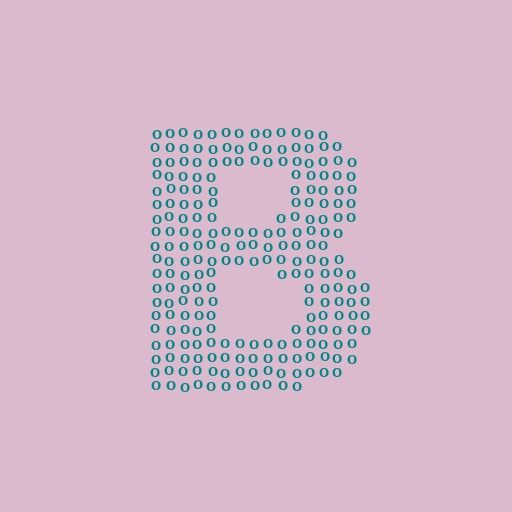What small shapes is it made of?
It is made of small letter O's.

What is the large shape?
The large shape is the letter B.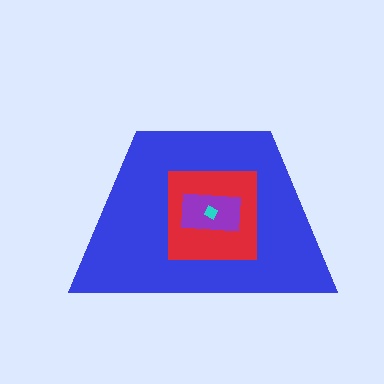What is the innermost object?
The cyan diamond.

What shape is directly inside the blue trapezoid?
The red square.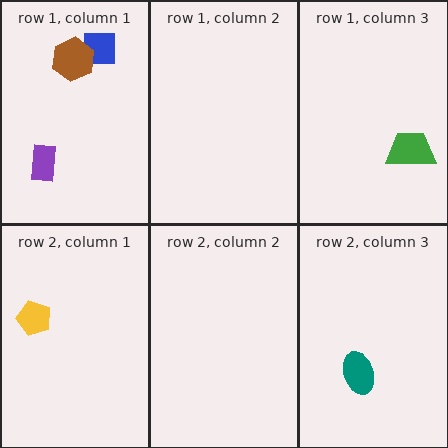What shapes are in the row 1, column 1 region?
The blue square, the purple rectangle, the brown hexagon.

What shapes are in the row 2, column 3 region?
The teal ellipse.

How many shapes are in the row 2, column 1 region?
1.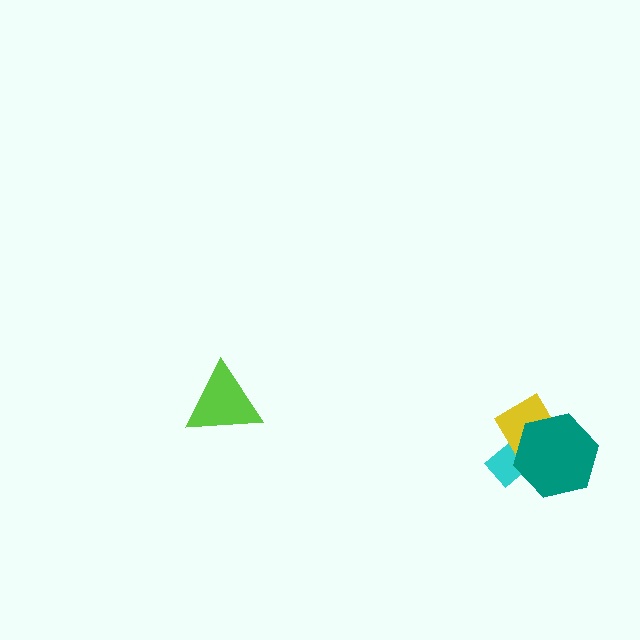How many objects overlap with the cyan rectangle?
2 objects overlap with the cyan rectangle.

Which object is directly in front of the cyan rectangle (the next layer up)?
The yellow diamond is directly in front of the cyan rectangle.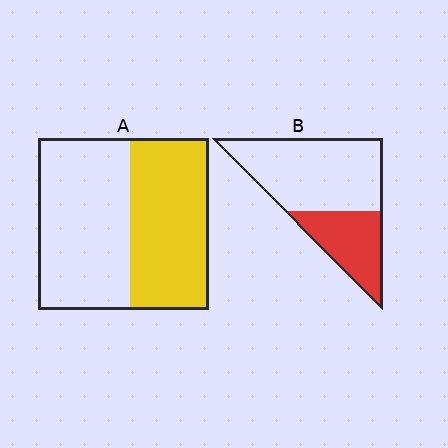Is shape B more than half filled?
No.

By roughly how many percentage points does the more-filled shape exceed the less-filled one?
By roughly 15 percentage points (A over B).